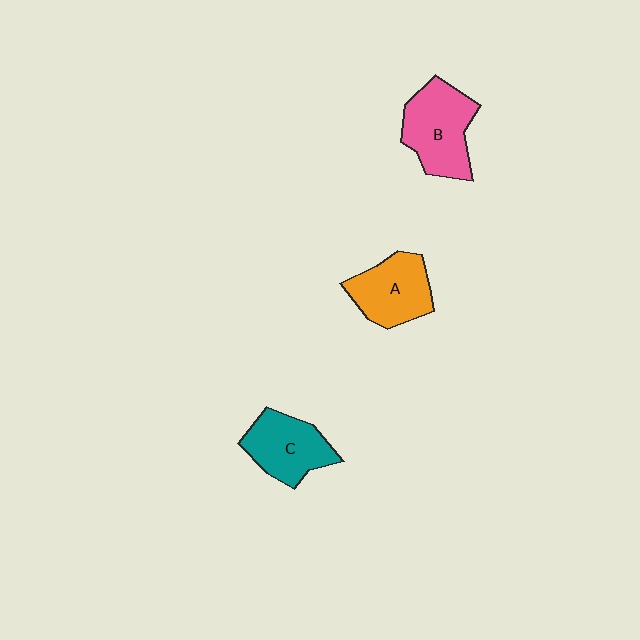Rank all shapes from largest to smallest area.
From largest to smallest: B (pink), A (orange), C (teal).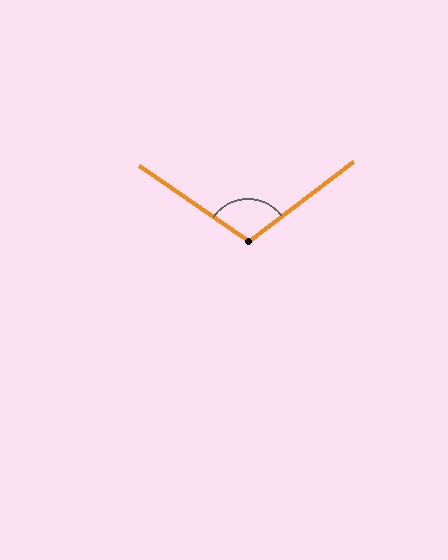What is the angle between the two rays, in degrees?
Approximately 108 degrees.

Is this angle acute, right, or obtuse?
It is obtuse.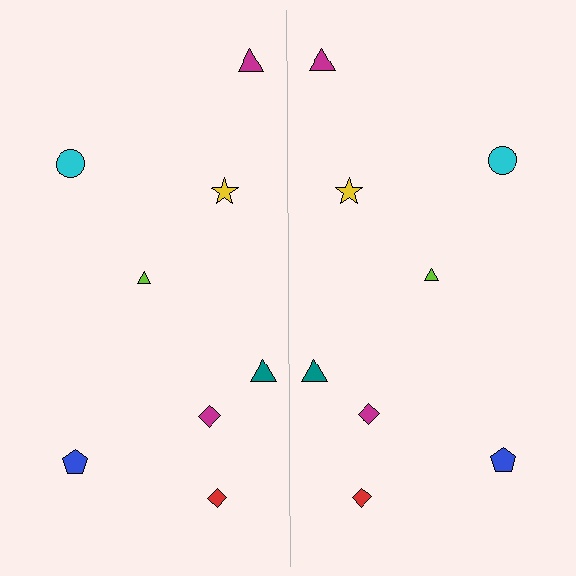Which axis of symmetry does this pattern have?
The pattern has a vertical axis of symmetry running through the center of the image.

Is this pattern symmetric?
Yes, this pattern has bilateral (reflection) symmetry.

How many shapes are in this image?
There are 16 shapes in this image.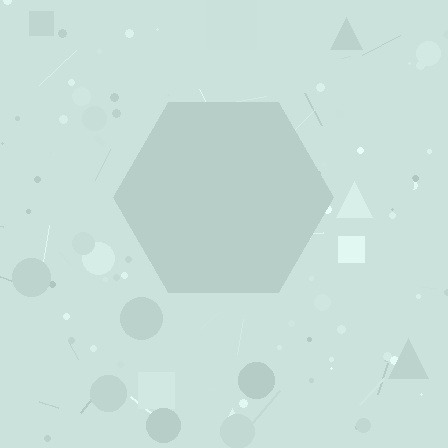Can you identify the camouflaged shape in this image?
The camouflaged shape is a hexagon.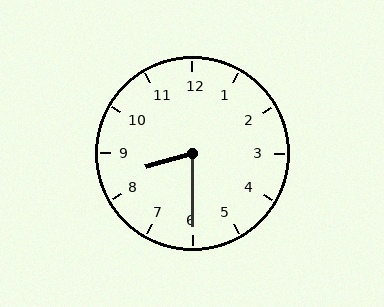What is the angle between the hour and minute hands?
Approximately 75 degrees.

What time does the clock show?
8:30.